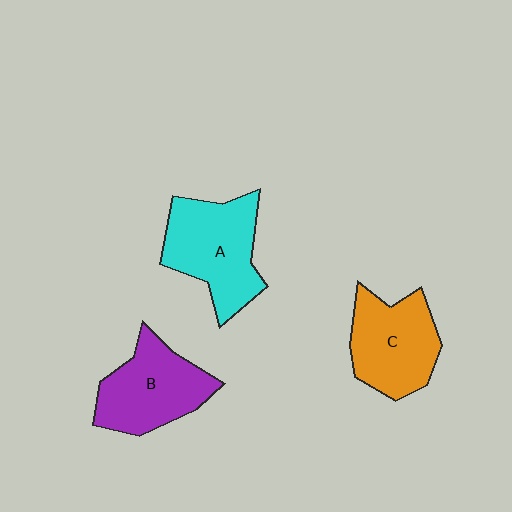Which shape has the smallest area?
Shape C (orange).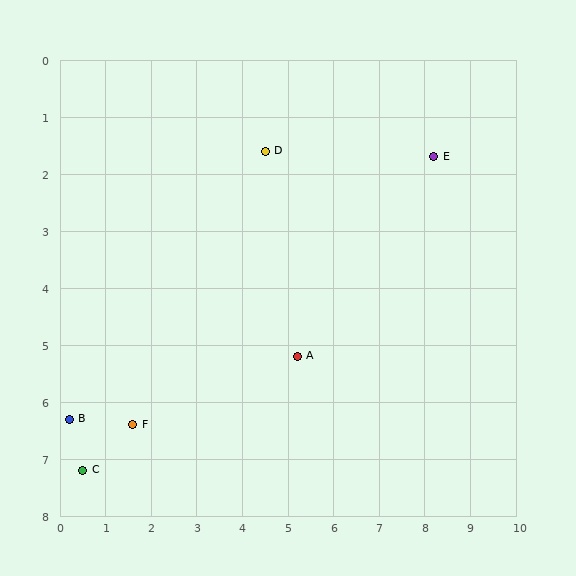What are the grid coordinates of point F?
Point F is at approximately (1.6, 6.4).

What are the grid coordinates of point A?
Point A is at approximately (5.2, 5.2).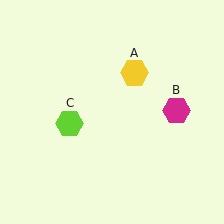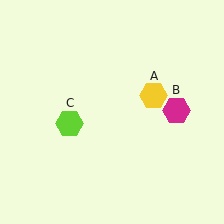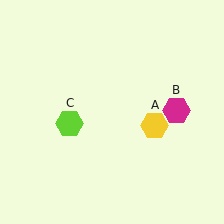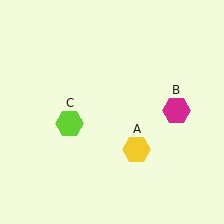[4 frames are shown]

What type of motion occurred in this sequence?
The yellow hexagon (object A) rotated clockwise around the center of the scene.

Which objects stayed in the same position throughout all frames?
Magenta hexagon (object B) and lime hexagon (object C) remained stationary.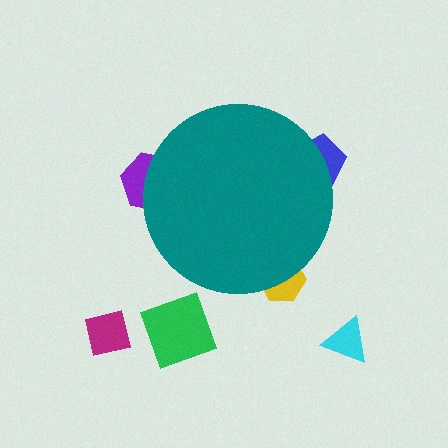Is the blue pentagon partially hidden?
Yes, the blue pentagon is partially hidden behind the teal circle.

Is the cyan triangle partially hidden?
No, the cyan triangle is fully visible.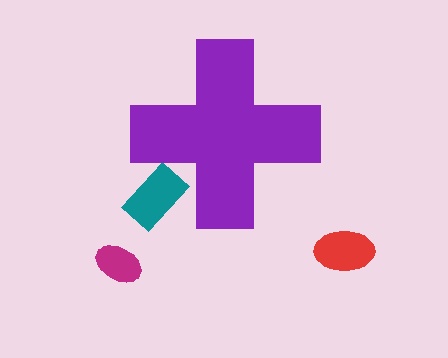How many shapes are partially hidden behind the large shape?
1 shape is partially hidden.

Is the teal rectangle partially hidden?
Yes, the teal rectangle is partially hidden behind the purple cross.